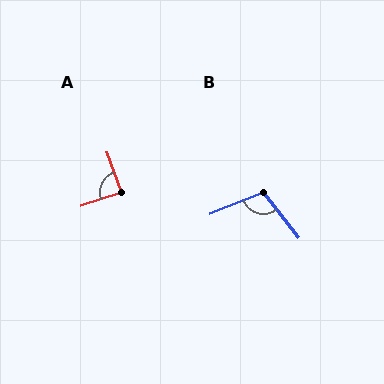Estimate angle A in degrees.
Approximately 90 degrees.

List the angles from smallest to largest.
A (90°), B (105°).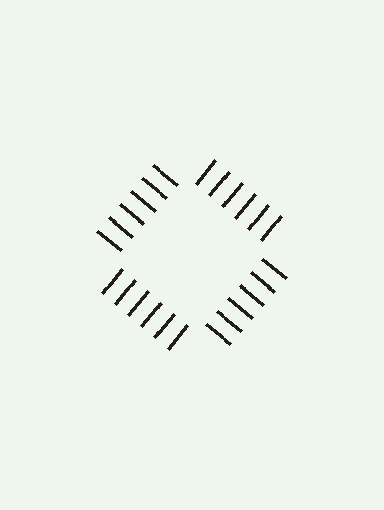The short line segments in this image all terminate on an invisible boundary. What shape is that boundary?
An illusory square — the line segments terminate on its edges but no continuous stroke is drawn.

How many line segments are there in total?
24 — 6 along each of the 4 edges.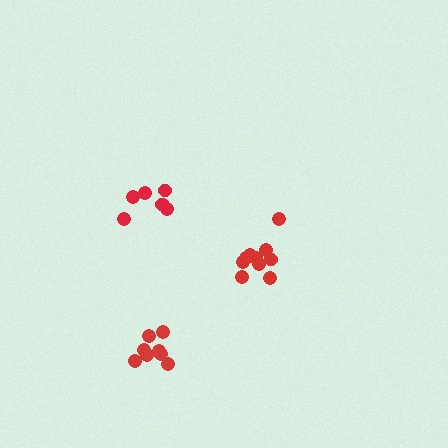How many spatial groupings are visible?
There are 3 spatial groupings.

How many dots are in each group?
Group 1: 10 dots, Group 2: 7 dots, Group 3: 9 dots (26 total).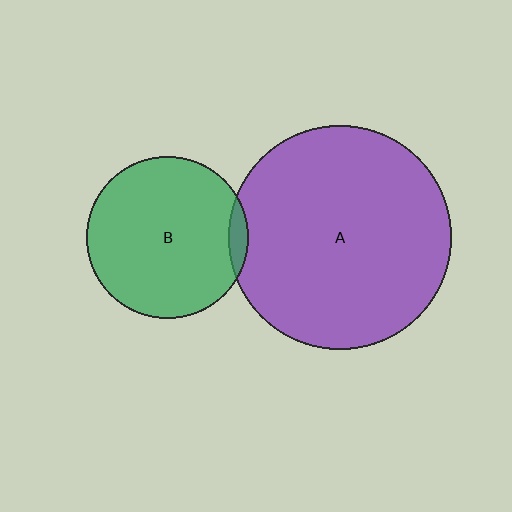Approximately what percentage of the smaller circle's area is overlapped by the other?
Approximately 5%.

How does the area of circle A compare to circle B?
Approximately 1.9 times.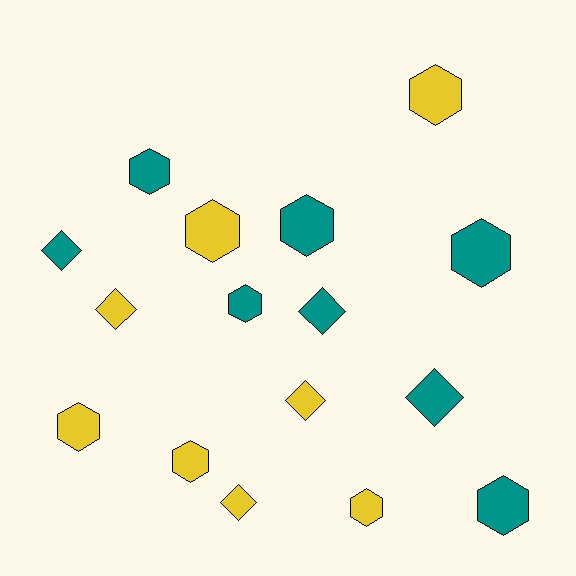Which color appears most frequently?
Yellow, with 8 objects.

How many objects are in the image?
There are 16 objects.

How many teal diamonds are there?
There are 3 teal diamonds.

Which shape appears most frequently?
Hexagon, with 10 objects.